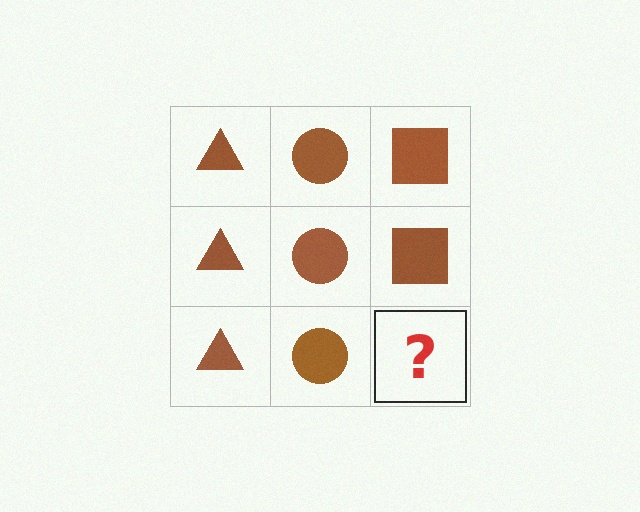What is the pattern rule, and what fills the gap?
The rule is that each column has a consistent shape. The gap should be filled with a brown square.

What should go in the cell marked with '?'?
The missing cell should contain a brown square.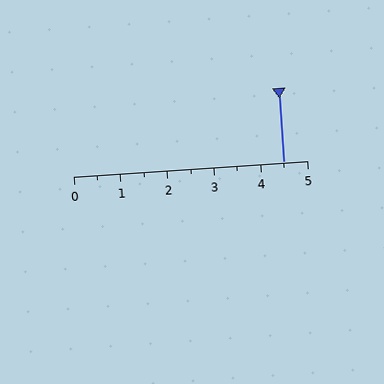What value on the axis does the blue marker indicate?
The marker indicates approximately 4.5.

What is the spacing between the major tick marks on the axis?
The major ticks are spaced 1 apart.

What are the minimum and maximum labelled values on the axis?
The axis runs from 0 to 5.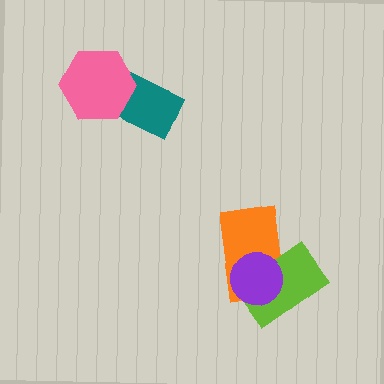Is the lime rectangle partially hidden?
Yes, it is partially covered by another shape.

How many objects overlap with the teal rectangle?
1 object overlaps with the teal rectangle.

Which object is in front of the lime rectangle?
The purple circle is in front of the lime rectangle.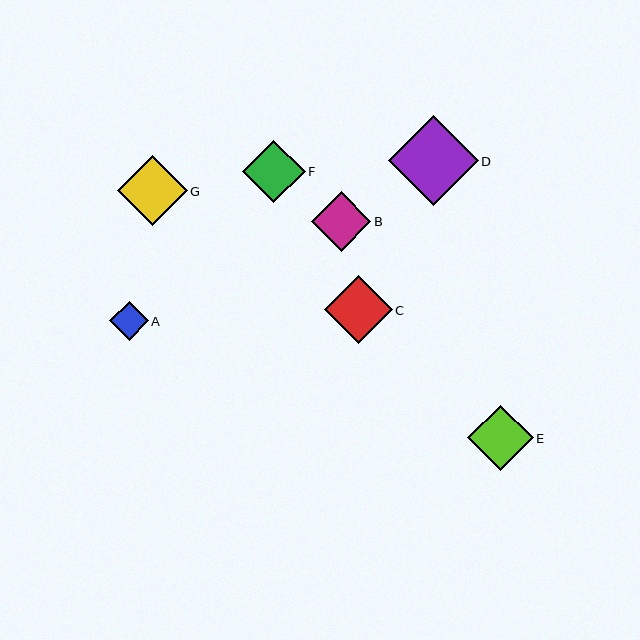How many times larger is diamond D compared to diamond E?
Diamond D is approximately 1.4 times the size of diamond E.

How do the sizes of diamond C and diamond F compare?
Diamond C and diamond F are approximately the same size.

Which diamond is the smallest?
Diamond A is the smallest with a size of approximately 38 pixels.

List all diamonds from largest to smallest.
From largest to smallest: D, G, C, E, F, B, A.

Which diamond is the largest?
Diamond D is the largest with a size of approximately 90 pixels.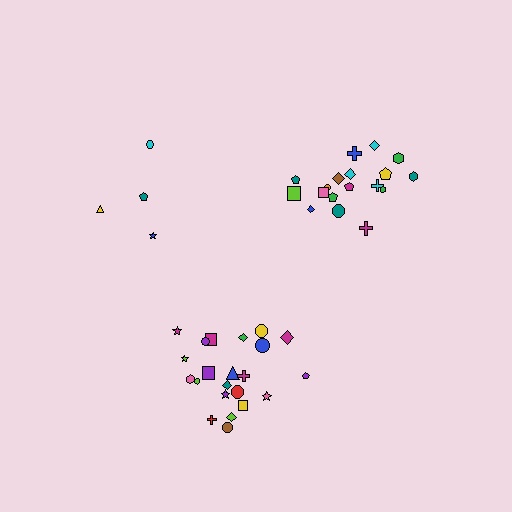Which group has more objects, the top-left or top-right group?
The top-right group.